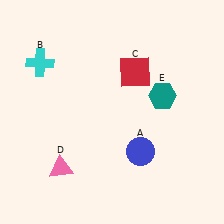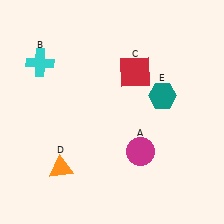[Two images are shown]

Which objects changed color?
A changed from blue to magenta. D changed from pink to orange.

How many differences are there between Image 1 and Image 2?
There are 2 differences between the two images.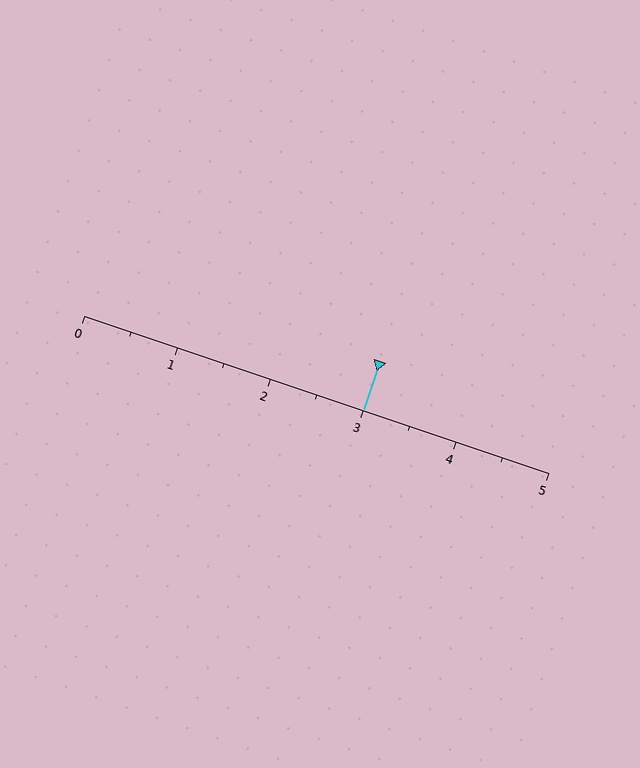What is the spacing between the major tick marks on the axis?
The major ticks are spaced 1 apart.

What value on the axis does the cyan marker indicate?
The marker indicates approximately 3.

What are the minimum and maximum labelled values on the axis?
The axis runs from 0 to 5.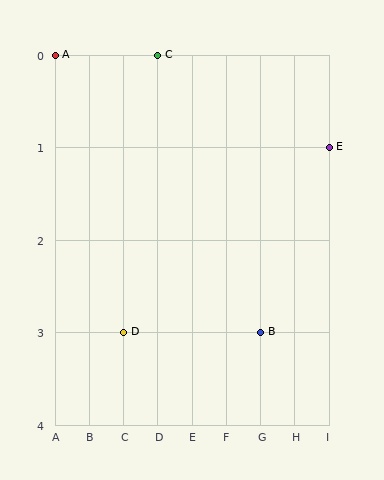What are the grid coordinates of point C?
Point C is at grid coordinates (D, 0).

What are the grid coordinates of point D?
Point D is at grid coordinates (C, 3).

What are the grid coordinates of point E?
Point E is at grid coordinates (I, 1).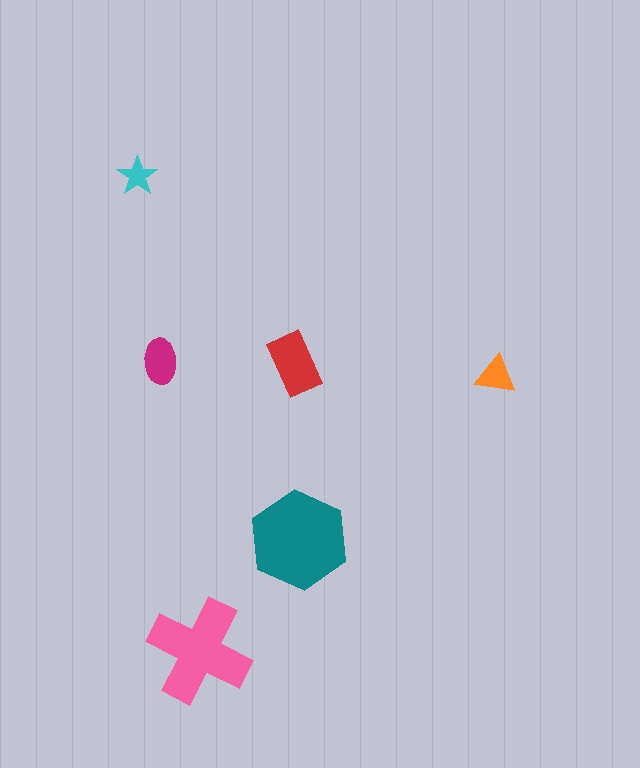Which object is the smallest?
The cyan star.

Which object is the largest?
The teal hexagon.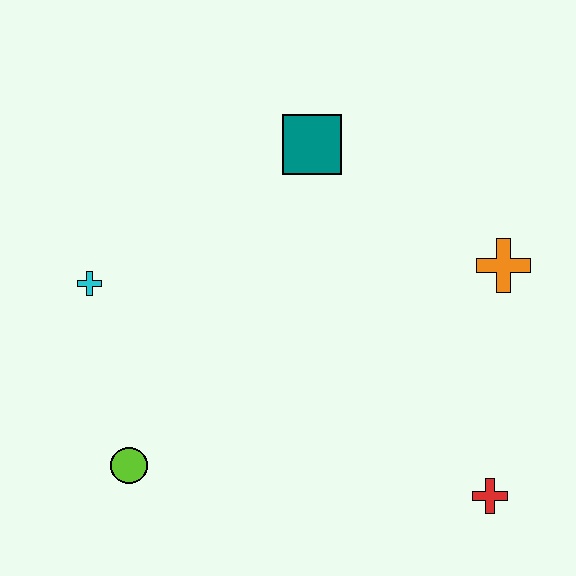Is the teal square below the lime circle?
No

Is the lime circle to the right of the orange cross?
No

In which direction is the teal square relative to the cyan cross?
The teal square is to the right of the cyan cross.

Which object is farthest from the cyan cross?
The red cross is farthest from the cyan cross.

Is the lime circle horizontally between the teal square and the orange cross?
No